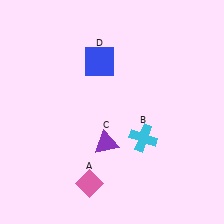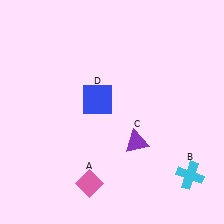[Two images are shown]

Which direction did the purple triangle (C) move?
The purple triangle (C) moved right.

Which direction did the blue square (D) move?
The blue square (D) moved down.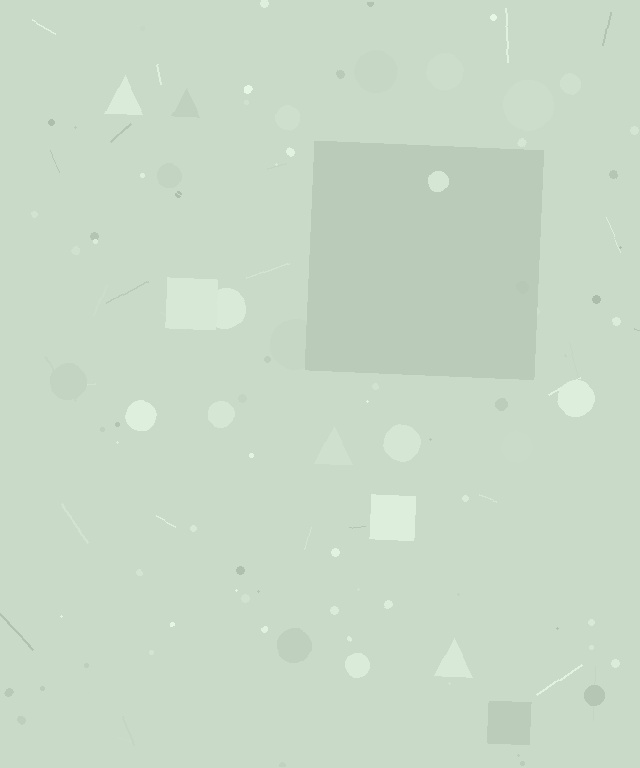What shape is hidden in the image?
A square is hidden in the image.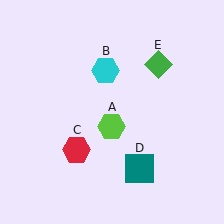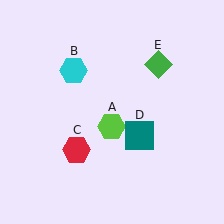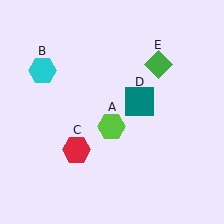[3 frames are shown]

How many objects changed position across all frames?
2 objects changed position: cyan hexagon (object B), teal square (object D).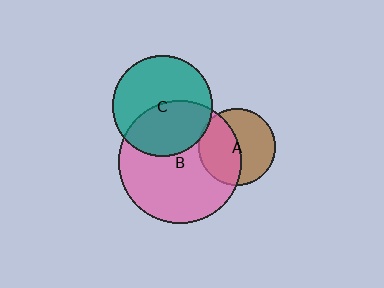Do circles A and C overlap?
Yes.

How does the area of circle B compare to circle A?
Approximately 2.6 times.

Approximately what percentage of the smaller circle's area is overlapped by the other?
Approximately 5%.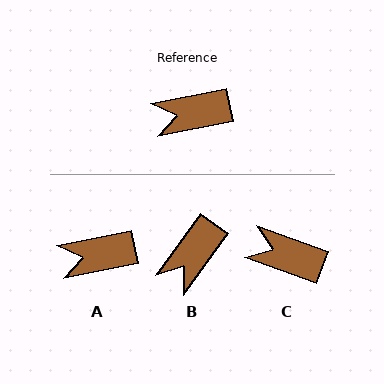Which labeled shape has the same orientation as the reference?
A.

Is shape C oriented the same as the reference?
No, it is off by about 31 degrees.